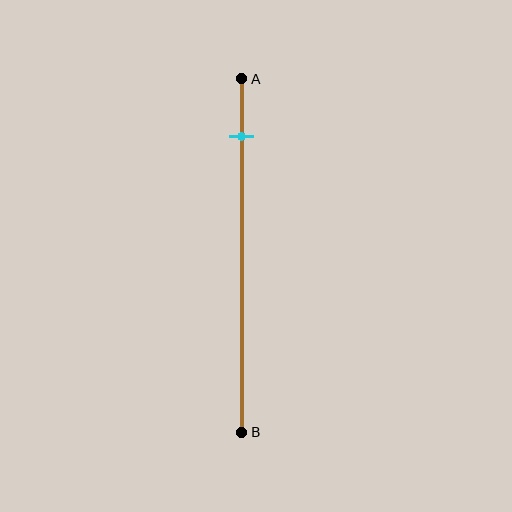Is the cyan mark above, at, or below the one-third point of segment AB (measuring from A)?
The cyan mark is above the one-third point of segment AB.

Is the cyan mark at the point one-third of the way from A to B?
No, the mark is at about 15% from A, not at the 33% one-third point.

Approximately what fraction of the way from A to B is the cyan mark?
The cyan mark is approximately 15% of the way from A to B.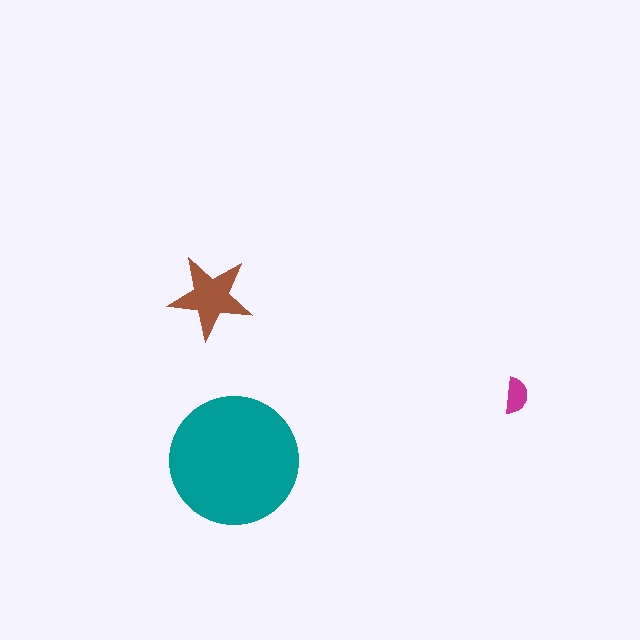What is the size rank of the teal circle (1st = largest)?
1st.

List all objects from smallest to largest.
The magenta semicircle, the brown star, the teal circle.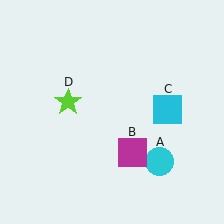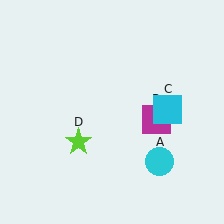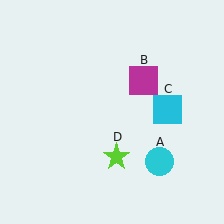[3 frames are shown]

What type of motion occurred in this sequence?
The magenta square (object B), lime star (object D) rotated counterclockwise around the center of the scene.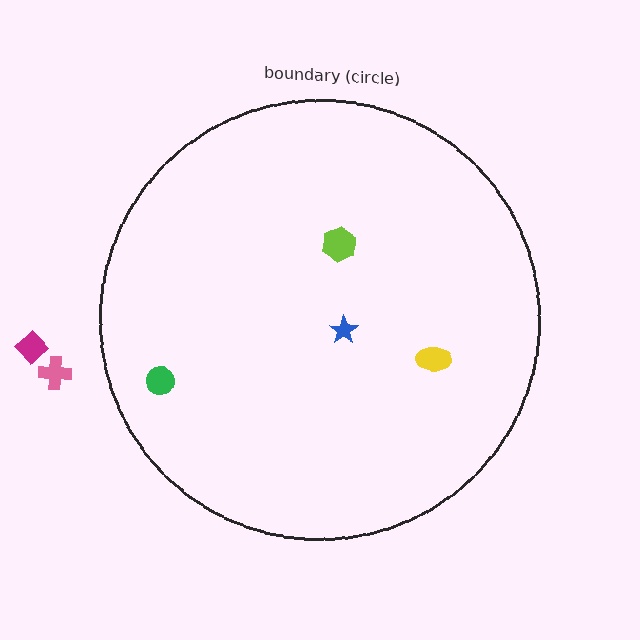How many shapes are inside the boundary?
4 inside, 2 outside.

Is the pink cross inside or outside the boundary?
Outside.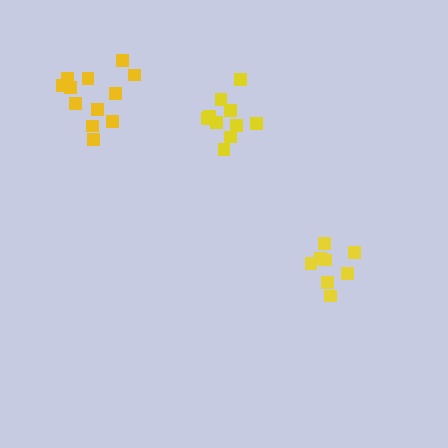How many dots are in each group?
Group 1: 12 dots, Group 2: 10 dots, Group 3: 8 dots (30 total).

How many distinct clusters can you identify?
There are 3 distinct clusters.